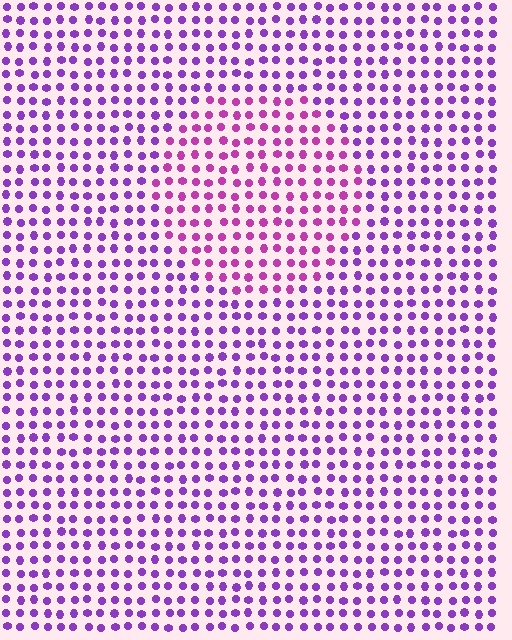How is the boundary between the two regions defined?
The boundary is defined purely by a slight shift in hue (about 32 degrees). Spacing, size, and orientation are identical on both sides.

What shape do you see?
I see a circle.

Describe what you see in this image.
The image is filled with small purple elements in a uniform arrangement. A circle-shaped region is visible where the elements are tinted to a slightly different hue, forming a subtle color boundary.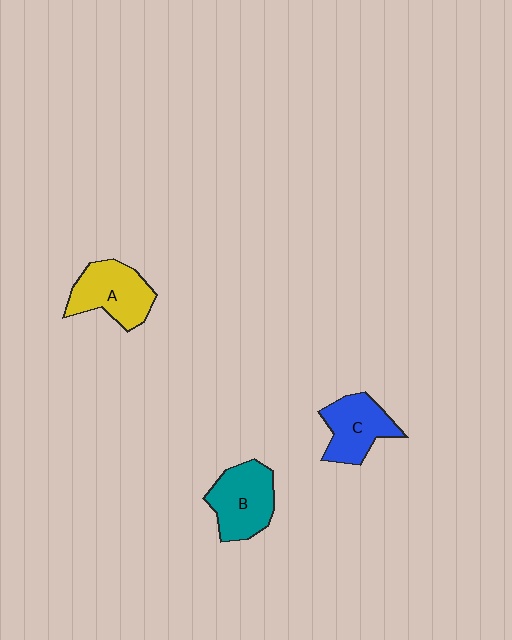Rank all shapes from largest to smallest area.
From largest to smallest: B (teal), A (yellow), C (blue).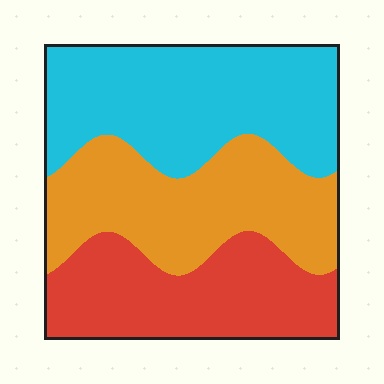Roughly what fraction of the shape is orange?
Orange takes up between a sixth and a third of the shape.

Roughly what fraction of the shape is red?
Red covers roughly 30% of the shape.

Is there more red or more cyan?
Cyan.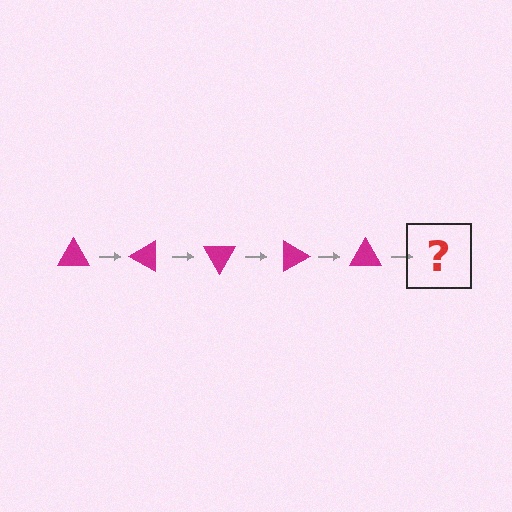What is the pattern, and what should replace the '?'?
The pattern is that the triangle rotates 30 degrees each step. The '?' should be a magenta triangle rotated 150 degrees.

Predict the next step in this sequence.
The next step is a magenta triangle rotated 150 degrees.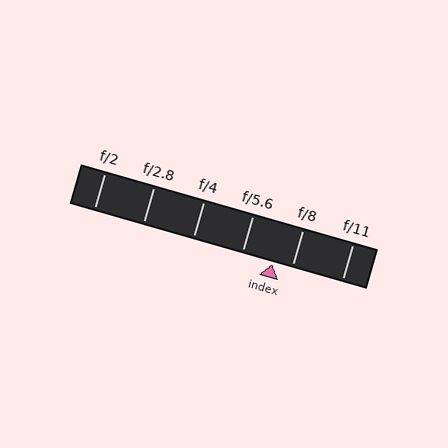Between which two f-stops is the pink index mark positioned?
The index mark is between f/5.6 and f/8.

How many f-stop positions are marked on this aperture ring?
There are 6 f-stop positions marked.